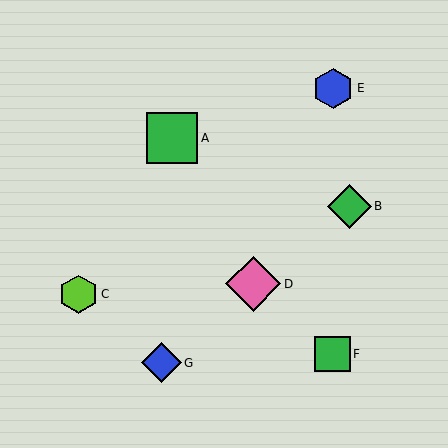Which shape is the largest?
The pink diamond (labeled D) is the largest.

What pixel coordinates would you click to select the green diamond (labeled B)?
Click at (349, 206) to select the green diamond B.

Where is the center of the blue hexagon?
The center of the blue hexagon is at (333, 88).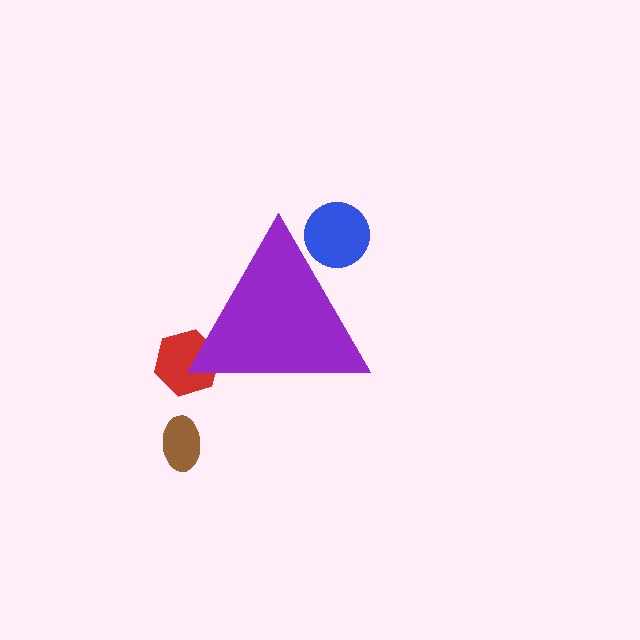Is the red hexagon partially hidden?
Yes, the red hexagon is partially hidden behind the purple triangle.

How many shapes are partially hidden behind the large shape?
2 shapes are partially hidden.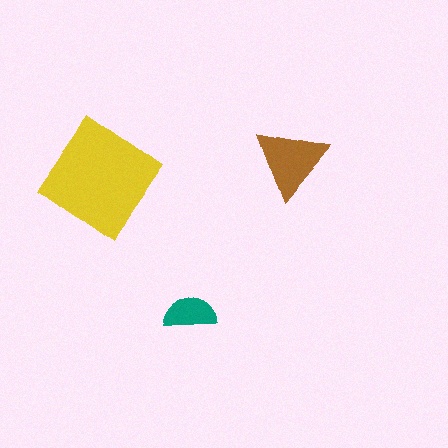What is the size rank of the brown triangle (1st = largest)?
2nd.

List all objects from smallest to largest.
The teal semicircle, the brown triangle, the yellow diamond.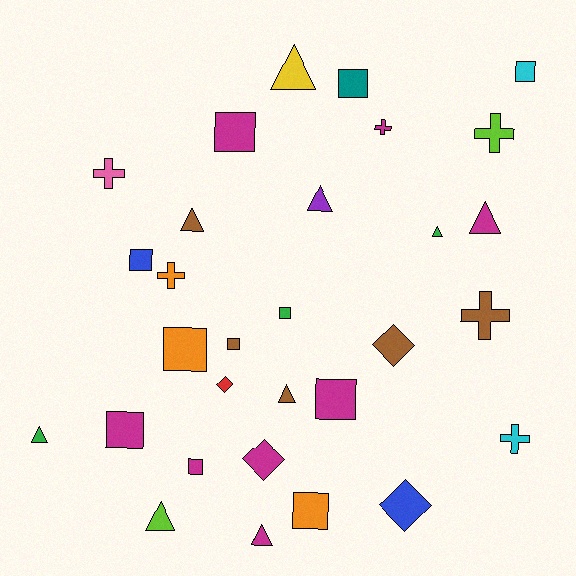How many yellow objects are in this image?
There is 1 yellow object.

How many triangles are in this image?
There are 9 triangles.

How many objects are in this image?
There are 30 objects.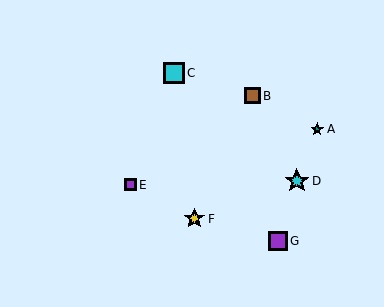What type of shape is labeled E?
Shape E is a purple square.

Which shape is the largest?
The cyan star (labeled D) is the largest.